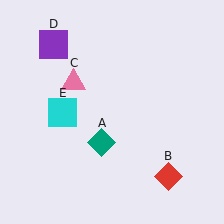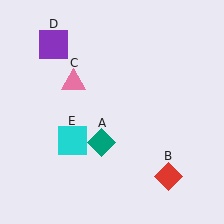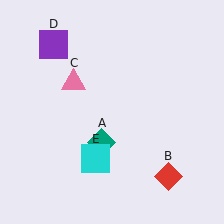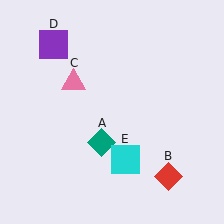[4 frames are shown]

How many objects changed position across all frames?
1 object changed position: cyan square (object E).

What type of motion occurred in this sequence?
The cyan square (object E) rotated counterclockwise around the center of the scene.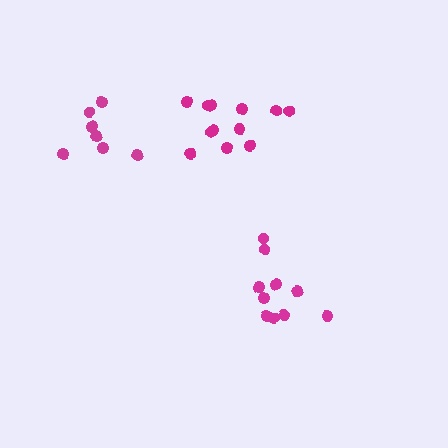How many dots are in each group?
Group 1: 12 dots, Group 2: 10 dots, Group 3: 7 dots (29 total).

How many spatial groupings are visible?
There are 3 spatial groupings.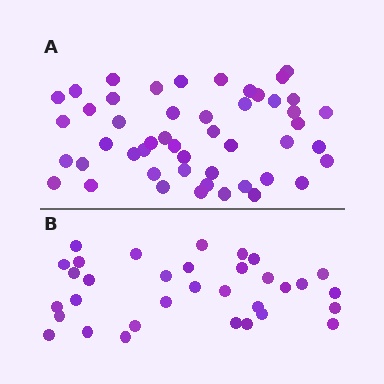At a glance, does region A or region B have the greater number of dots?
Region A (the top region) has more dots.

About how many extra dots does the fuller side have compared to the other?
Region A has approximately 15 more dots than region B.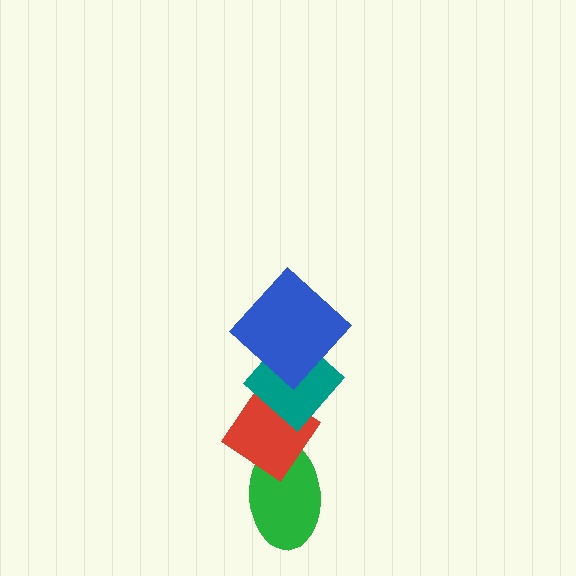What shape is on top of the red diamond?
The teal diamond is on top of the red diamond.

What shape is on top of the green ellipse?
The red diamond is on top of the green ellipse.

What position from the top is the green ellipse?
The green ellipse is 4th from the top.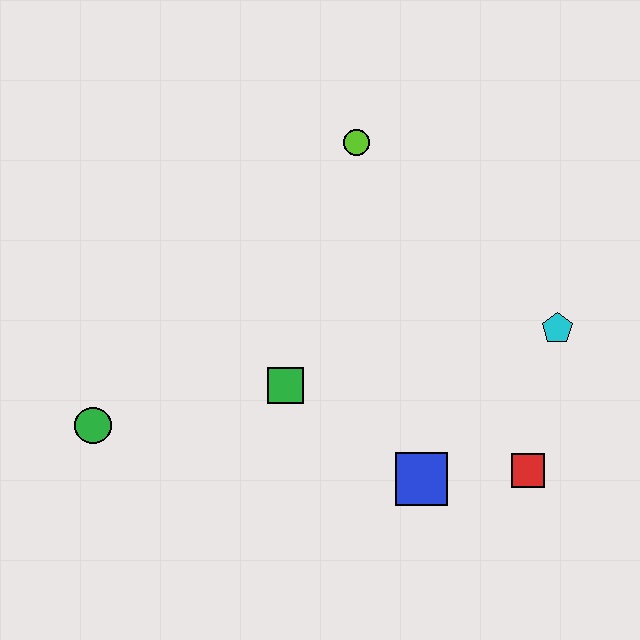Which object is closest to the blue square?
The red square is closest to the blue square.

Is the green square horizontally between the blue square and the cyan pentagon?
No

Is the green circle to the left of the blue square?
Yes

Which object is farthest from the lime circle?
The green circle is farthest from the lime circle.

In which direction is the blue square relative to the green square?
The blue square is to the right of the green square.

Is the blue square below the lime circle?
Yes